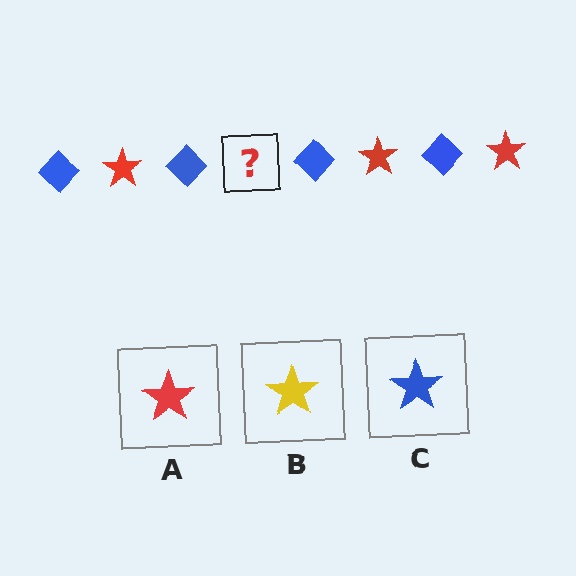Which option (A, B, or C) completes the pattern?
A.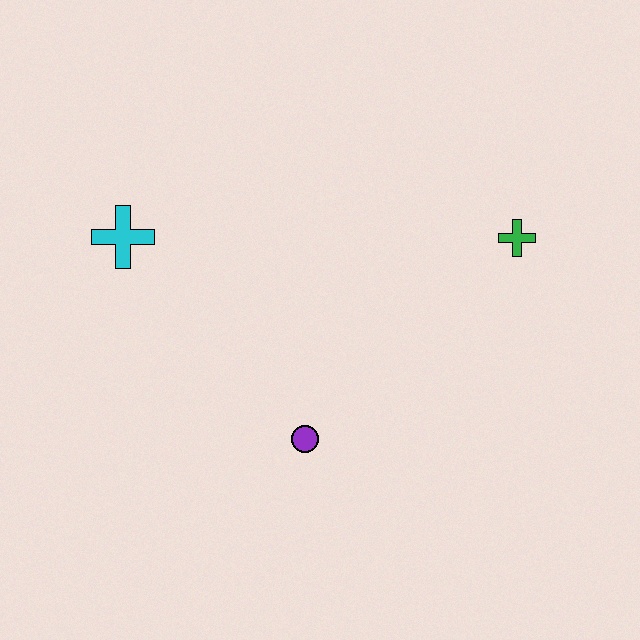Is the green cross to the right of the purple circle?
Yes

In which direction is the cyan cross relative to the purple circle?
The cyan cross is above the purple circle.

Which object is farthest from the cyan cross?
The green cross is farthest from the cyan cross.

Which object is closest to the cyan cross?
The purple circle is closest to the cyan cross.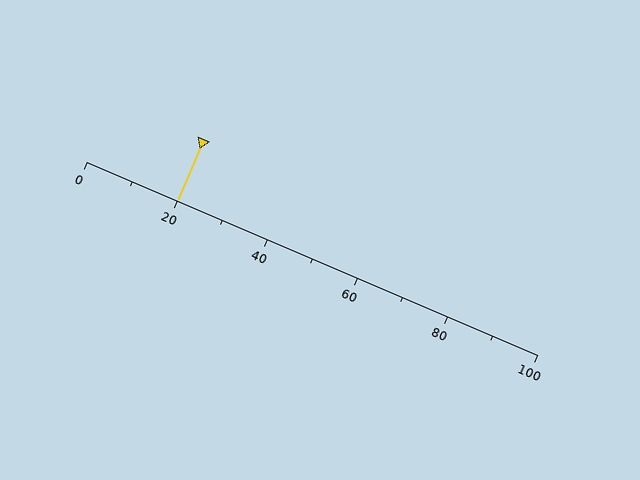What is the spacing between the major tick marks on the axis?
The major ticks are spaced 20 apart.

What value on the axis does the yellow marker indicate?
The marker indicates approximately 20.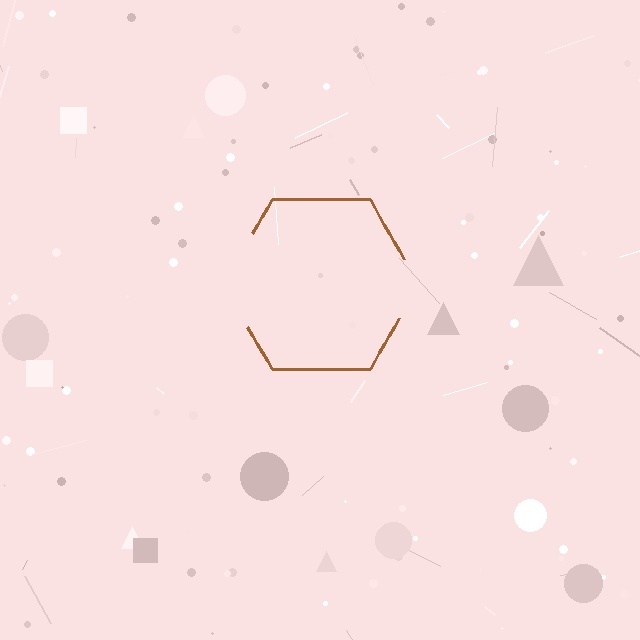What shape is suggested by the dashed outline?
The dashed outline suggests a hexagon.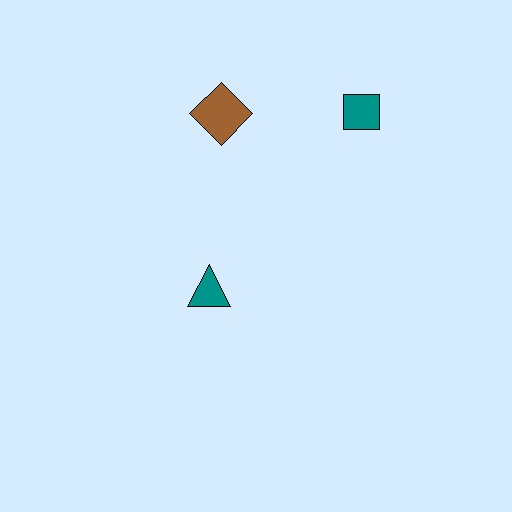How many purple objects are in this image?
There are no purple objects.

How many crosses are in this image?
There are no crosses.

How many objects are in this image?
There are 3 objects.